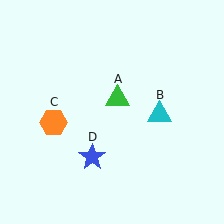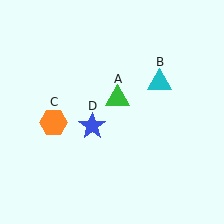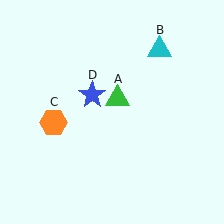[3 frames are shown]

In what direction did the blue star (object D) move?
The blue star (object D) moved up.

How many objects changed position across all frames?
2 objects changed position: cyan triangle (object B), blue star (object D).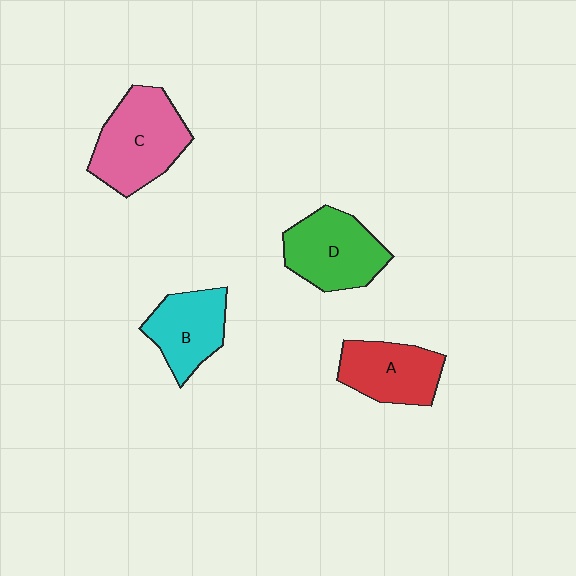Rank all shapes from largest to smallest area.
From largest to smallest: C (pink), D (green), A (red), B (cyan).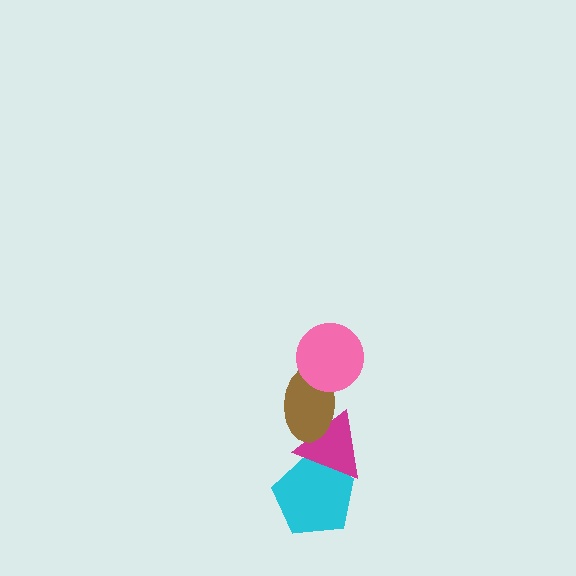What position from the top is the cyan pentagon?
The cyan pentagon is 4th from the top.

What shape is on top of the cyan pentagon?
The magenta triangle is on top of the cyan pentagon.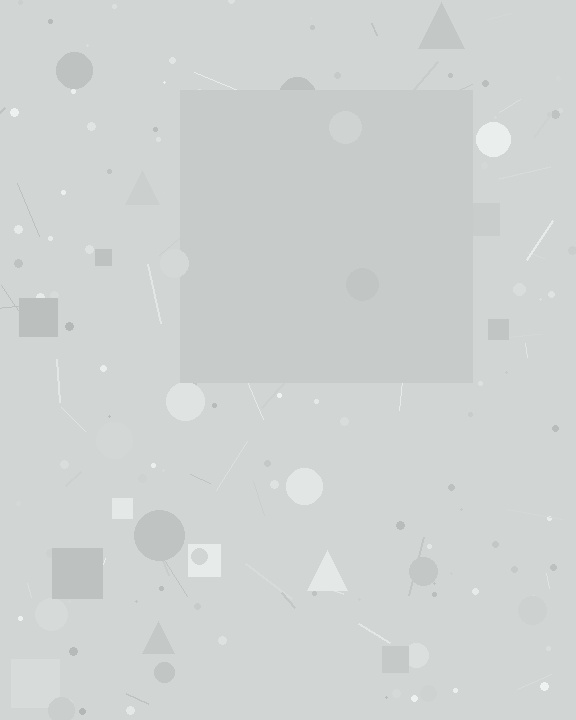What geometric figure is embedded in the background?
A square is embedded in the background.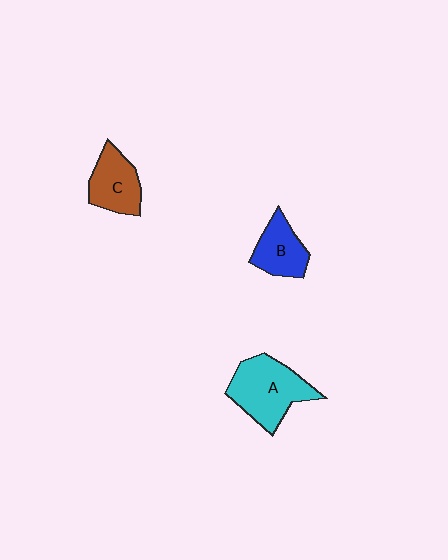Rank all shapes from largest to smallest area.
From largest to smallest: A (cyan), C (brown), B (blue).